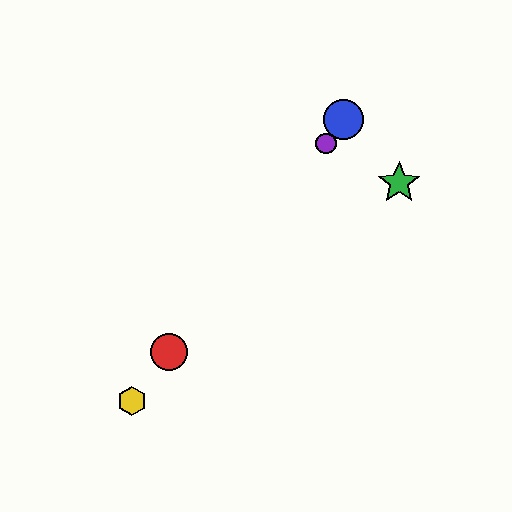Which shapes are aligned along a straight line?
The red circle, the blue circle, the yellow hexagon, the purple circle are aligned along a straight line.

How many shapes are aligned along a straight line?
4 shapes (the red circle, the blue circle, the yellow hexagon, the purple circle) are aligned along a straight line.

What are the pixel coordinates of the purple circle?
The purple circle is at (326, 143).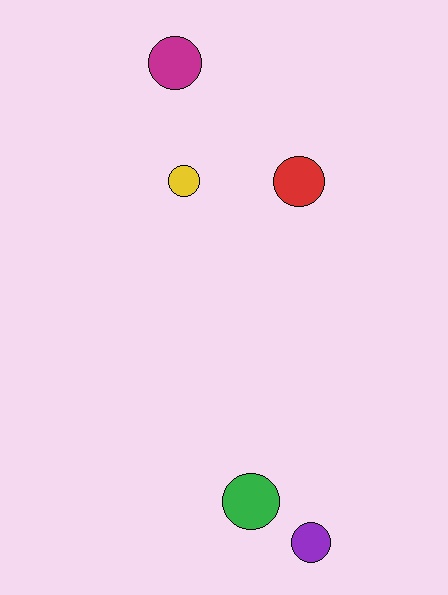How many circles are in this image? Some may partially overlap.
There are 5 circles.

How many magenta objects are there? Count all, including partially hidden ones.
There is 1 magenta object.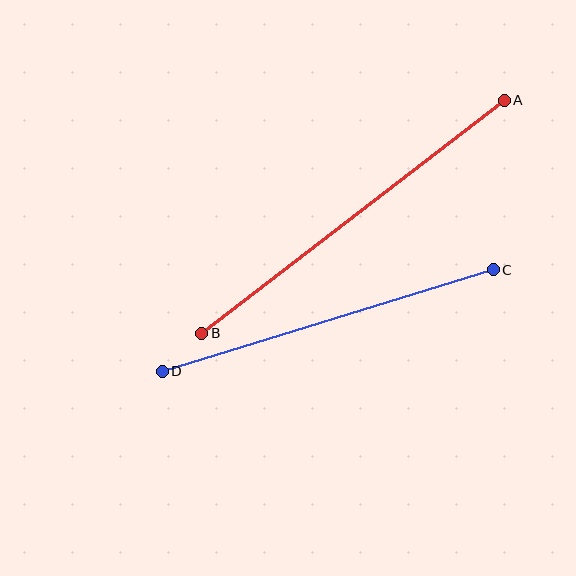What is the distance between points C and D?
The distance is approximately 346 pixels.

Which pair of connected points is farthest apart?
Points A and B are farthest apart.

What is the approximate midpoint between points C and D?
The midpoint is at approximately (328, 321) pixels.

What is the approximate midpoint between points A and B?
The midpoint is at approximately (353, 217) pixels.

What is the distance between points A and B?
The distance is approximately 382 pixels.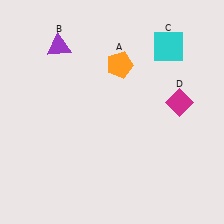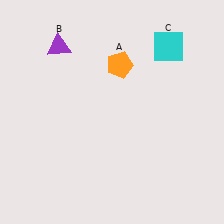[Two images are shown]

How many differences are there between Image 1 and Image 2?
There is 1 difference between the two images.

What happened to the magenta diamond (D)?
The magenta diamond (D) was removed in Image 2. It was in the top-right area of Image 1.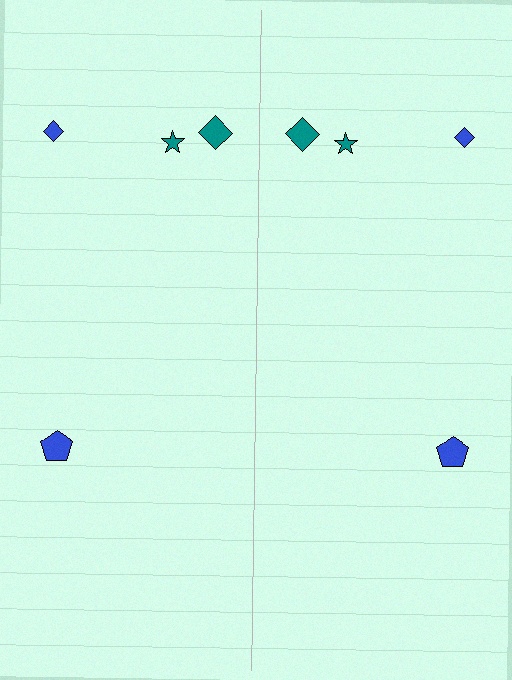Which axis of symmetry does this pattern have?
The pattern has a vertical axis of symmetry running through the center of the image.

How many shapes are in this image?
There are 8 shapes in this image.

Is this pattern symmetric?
Yes, this pattern has bilateral (reflection) symmetry.